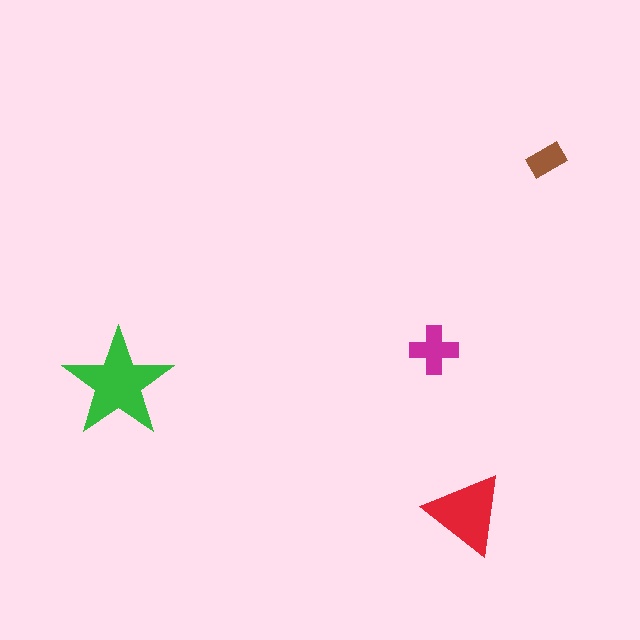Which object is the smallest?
The brown rectangle.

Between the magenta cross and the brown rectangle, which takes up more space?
The magenta cross.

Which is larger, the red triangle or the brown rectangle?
The red triangle.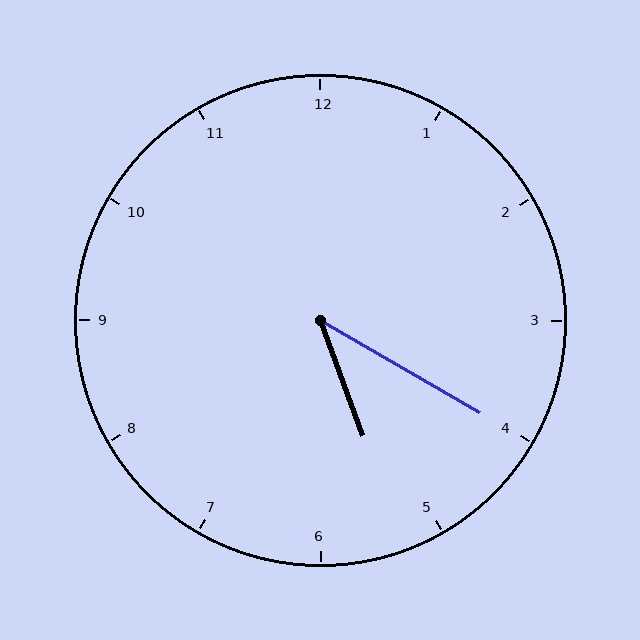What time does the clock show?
5:20.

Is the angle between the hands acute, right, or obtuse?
It is acute.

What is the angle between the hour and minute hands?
Approximately 40 degrees.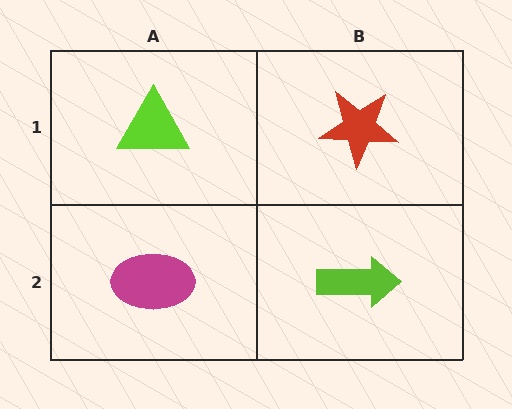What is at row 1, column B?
A red star.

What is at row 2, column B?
A lime arrow.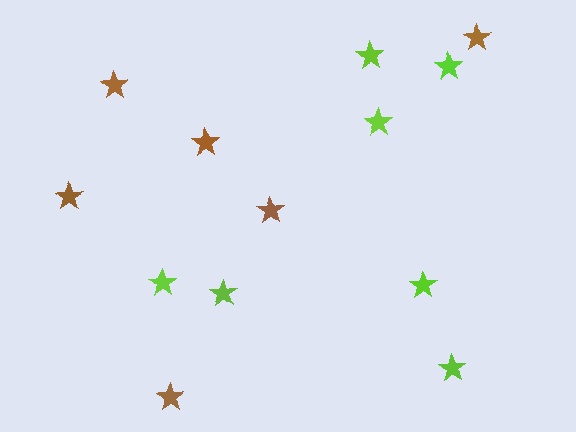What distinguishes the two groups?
There are 2 groups: one group of brown stars (6) and one group of lime stars (7).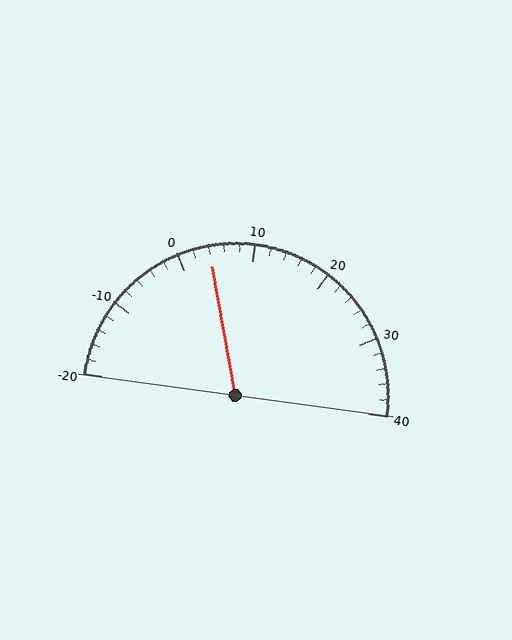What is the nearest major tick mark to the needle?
The nearest major tick mark is 0.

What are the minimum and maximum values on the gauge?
The gauge ranges from -20 to 40.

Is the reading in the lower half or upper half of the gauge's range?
The reading is in the lower half of the range (-20 to 40).